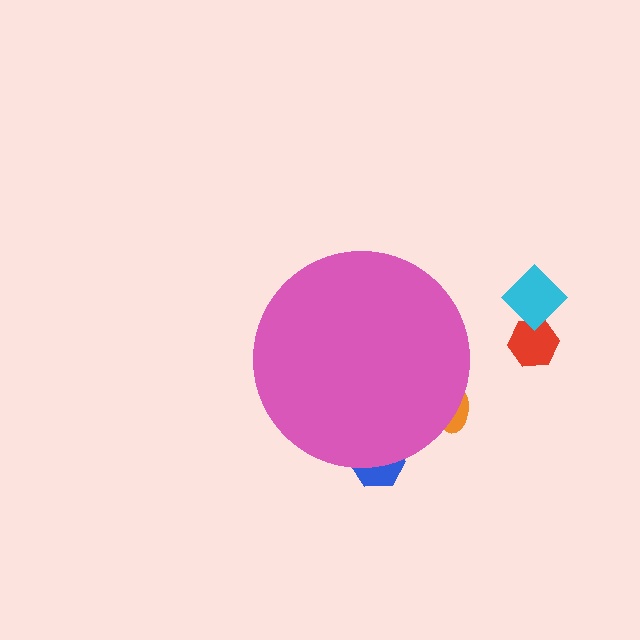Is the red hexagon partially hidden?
No, the red hexagon is fully visible.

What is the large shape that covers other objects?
A pink circle.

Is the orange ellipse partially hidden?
Yes, the orange ellipse is partially hidden behind the pink circle.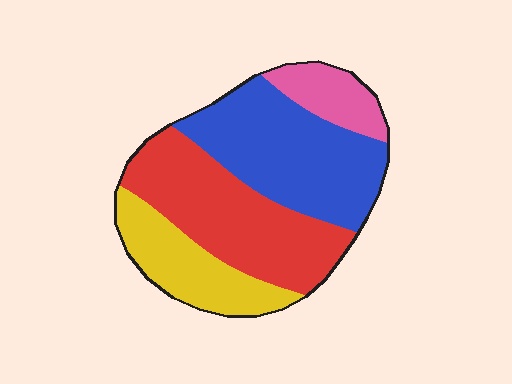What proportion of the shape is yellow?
Yellow covers 19% of the shape.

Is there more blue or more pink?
Blue.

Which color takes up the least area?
Pink, at roughly 10%.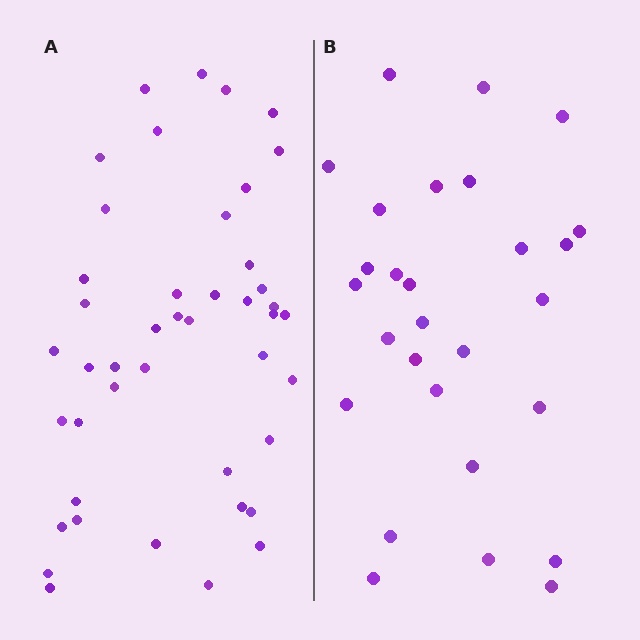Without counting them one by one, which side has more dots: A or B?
Region A (the left region) has more dots.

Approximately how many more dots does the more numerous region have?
Region A has approximately 15 more dots than region B.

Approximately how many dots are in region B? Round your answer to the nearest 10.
About 30 dots. (The exact count is 28, which rounds to 30.)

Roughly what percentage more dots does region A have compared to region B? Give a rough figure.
About 55% more.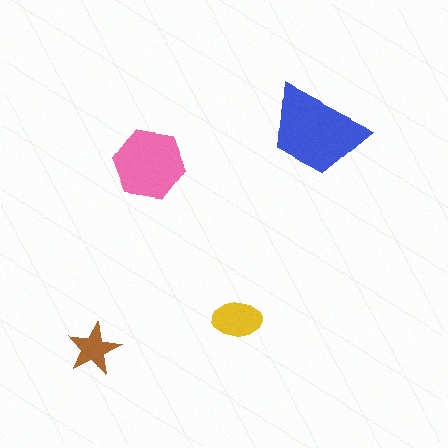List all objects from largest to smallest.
The blue trapezoid, the pink hexagon, the yellow ellipse, the brown star.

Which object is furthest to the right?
The blue trapezoid is rightmost.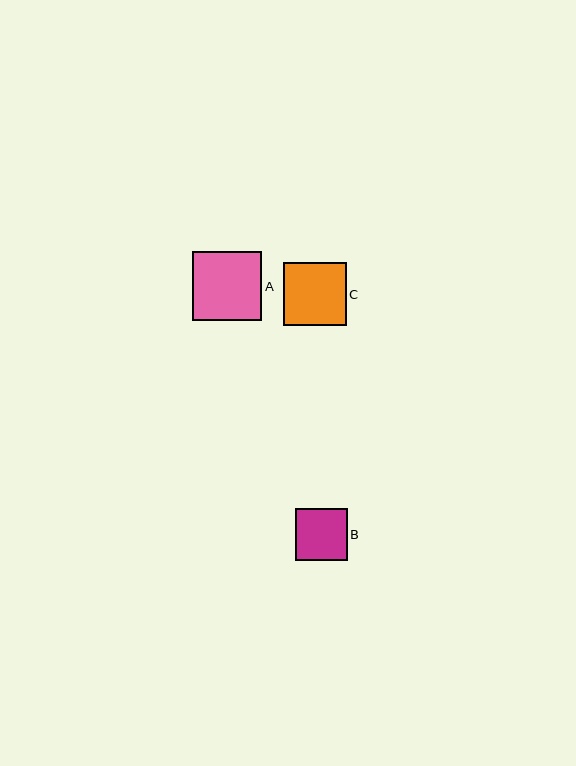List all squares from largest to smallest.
From largest to smallest: A, C, B.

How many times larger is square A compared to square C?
Square A is approximately 1.1 times the size of square C.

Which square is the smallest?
Square B is the smallest with a size of approximately 52 pixels.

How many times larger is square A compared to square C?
Square A is approximately 1.1 times the size of square C.